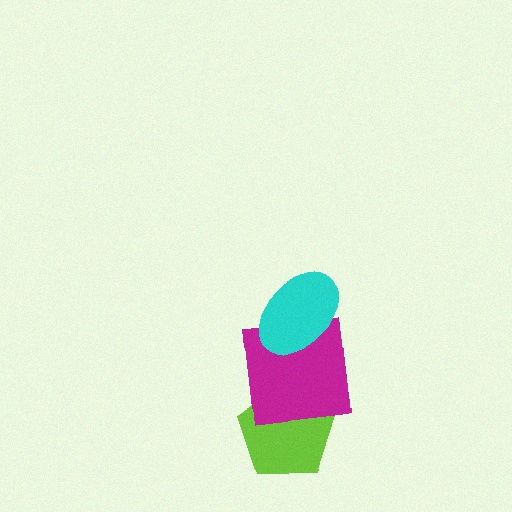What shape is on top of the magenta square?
The cyan ellipse is on top of the magenta square.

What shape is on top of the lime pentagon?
The magenta square is on top of the lime pentagon.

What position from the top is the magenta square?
The magenta square is 2nd from the top.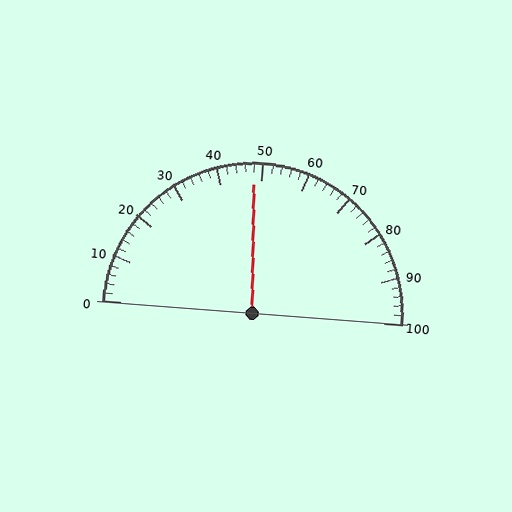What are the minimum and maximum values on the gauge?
The gauge ranges from 0 to 100.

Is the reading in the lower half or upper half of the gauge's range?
The reading is in the lower half of the range (0 to 100).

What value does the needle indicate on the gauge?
The needle indicates approximately 48.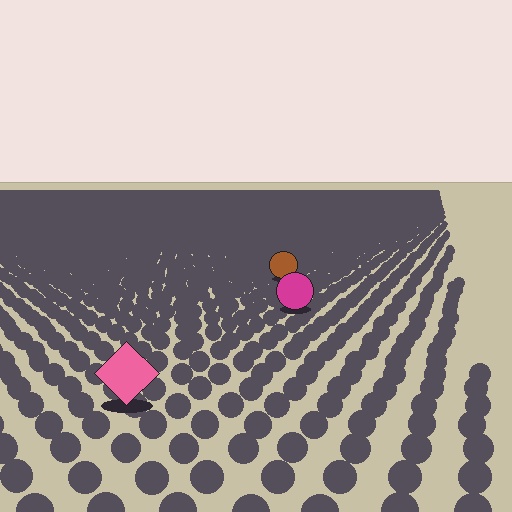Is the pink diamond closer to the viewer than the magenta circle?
Yes. The pink diamond is closer — you can tell from the texture gradient: the ground texture is coarser near it.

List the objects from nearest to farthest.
From nearest to farthest: the pink diamond, the magenta circle, the brown circle.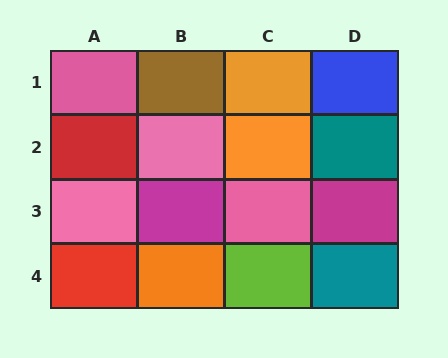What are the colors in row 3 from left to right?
Pink, magenta, pink, magenta.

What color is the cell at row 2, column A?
Red.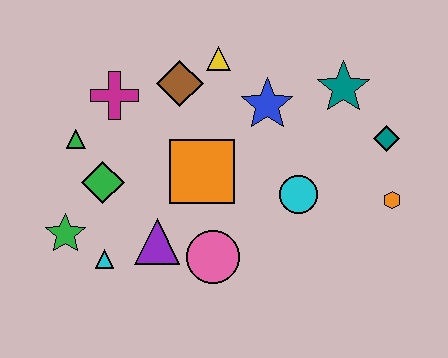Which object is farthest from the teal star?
The green star is farthest from the teal star.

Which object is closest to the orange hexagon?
The teal diamond is closest to the orange hexagon.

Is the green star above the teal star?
No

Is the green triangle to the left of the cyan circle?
Yes